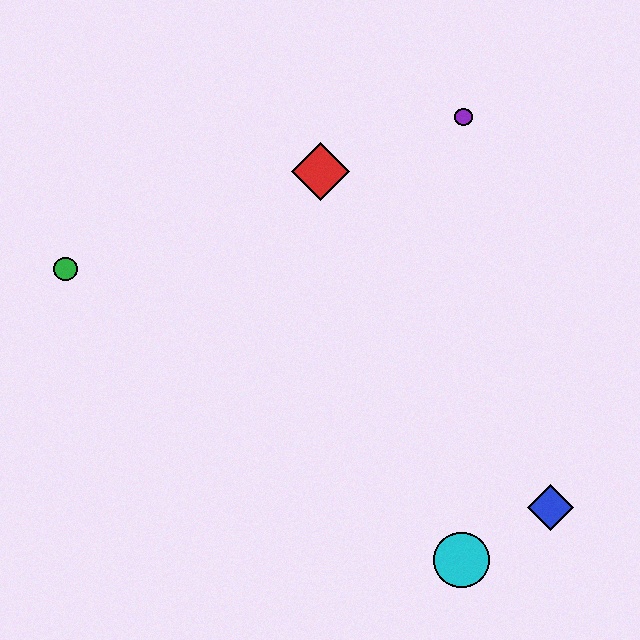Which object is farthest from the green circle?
The blue diamond is farthest from the green circle.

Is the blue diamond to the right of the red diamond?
Yes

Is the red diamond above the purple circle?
No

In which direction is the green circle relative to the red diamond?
The green circle is to the left of the red diamond.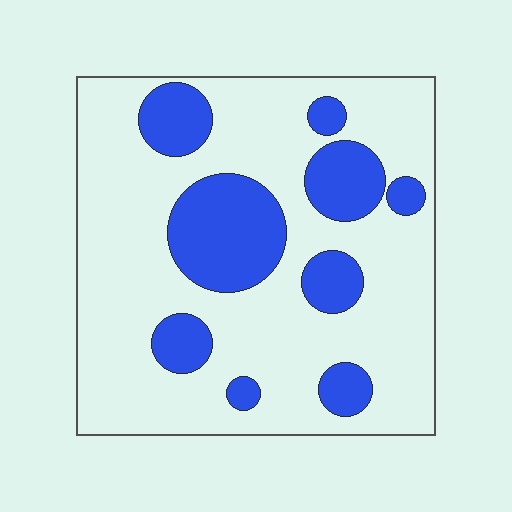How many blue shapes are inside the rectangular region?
9.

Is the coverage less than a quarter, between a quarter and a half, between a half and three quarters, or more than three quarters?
Between a quarter and a half.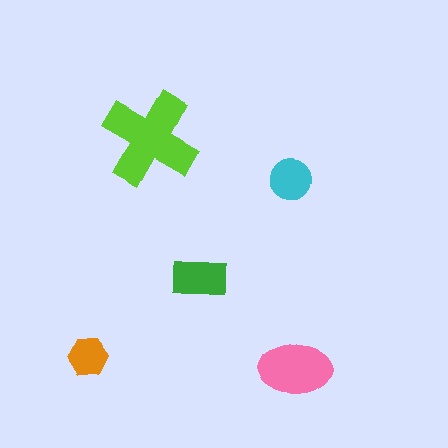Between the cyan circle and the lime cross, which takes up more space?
The lime cross.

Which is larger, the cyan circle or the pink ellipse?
The pink ellipse.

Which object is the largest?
The lime cross.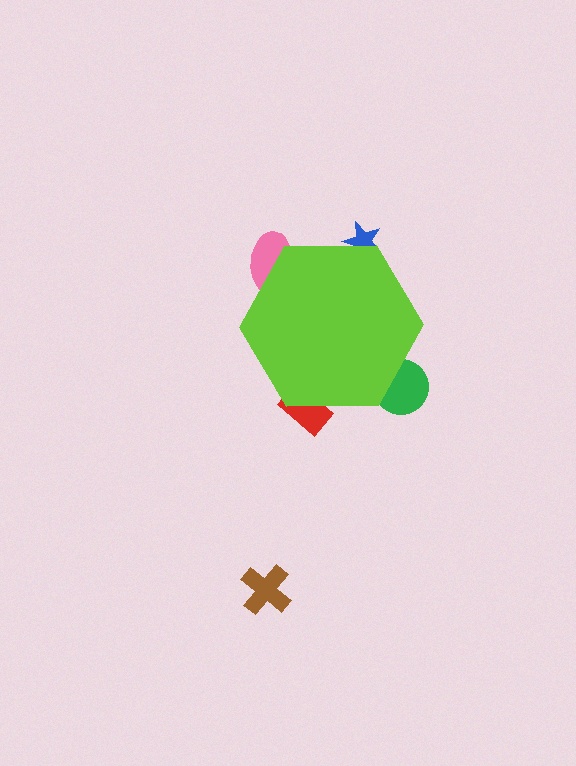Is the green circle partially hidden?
Yes, the green circle is partially hidden behind the lime hexagon.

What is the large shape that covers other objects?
A lime hexagon.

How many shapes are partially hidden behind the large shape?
4 shapes are partially hidden.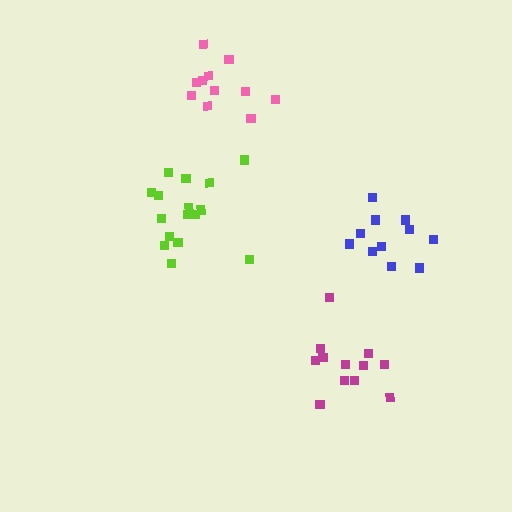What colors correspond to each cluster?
The clusters are colored: lime, magenta, blue, pink.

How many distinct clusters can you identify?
There are 4 distinct clusters.